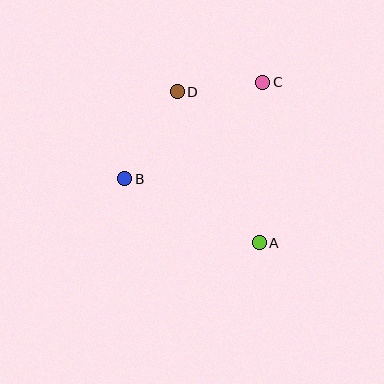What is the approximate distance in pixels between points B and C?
The distance between B and C is approximately 168 pixels.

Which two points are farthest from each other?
Points A and D are farthest from each other.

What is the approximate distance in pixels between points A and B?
The distance between A and B is approximately 149 pixels.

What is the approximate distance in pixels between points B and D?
The distance between B and D is approximately 102 pixels.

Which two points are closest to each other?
Points C and D are closest to each other.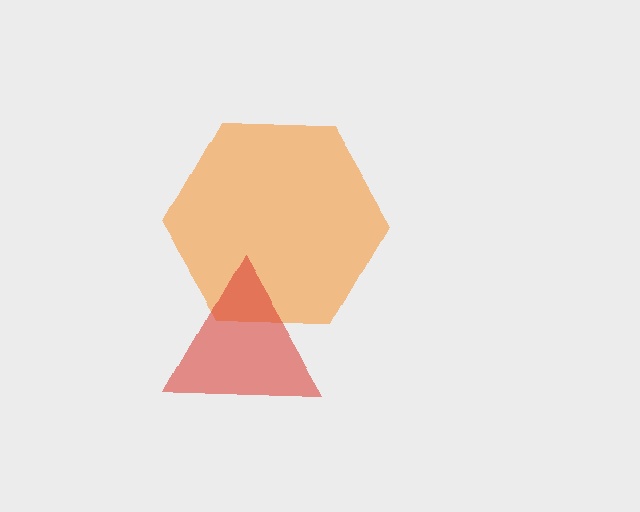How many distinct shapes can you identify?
There are 2 distinct shapes: an orange hexagon, a red triangle.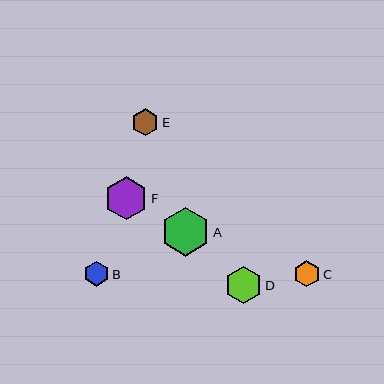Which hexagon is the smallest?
Hexagon B is the smallest with a size of approximately 25 pixels.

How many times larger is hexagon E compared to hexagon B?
Hexagon E is approximately 1.1 times the size of hexagon B.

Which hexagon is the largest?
Hexagon A is the largest with a size of approximately 49 pixels.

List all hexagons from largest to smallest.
From largest to smallest: A, F, D, E, C, B.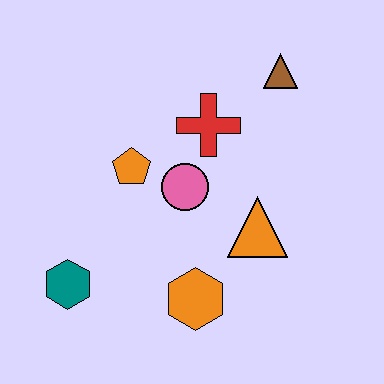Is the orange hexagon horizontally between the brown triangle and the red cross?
No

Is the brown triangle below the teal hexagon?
No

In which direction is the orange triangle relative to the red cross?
The orange triangle is below the red cross.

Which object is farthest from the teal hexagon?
The brown triangle is farthest from the teal hexagon.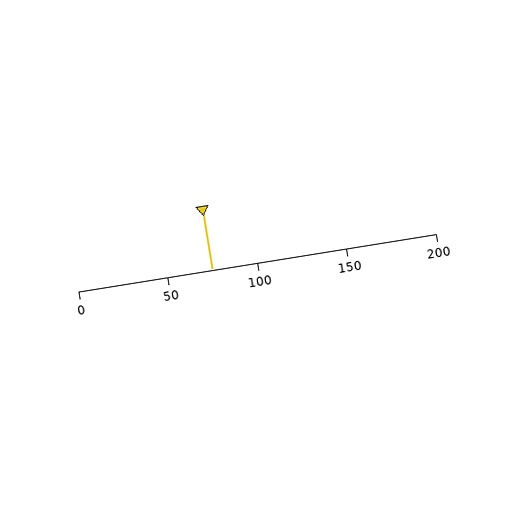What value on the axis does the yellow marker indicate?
The marker indicates approximately 75.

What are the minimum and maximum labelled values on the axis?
The axis runs from 0 to 200.